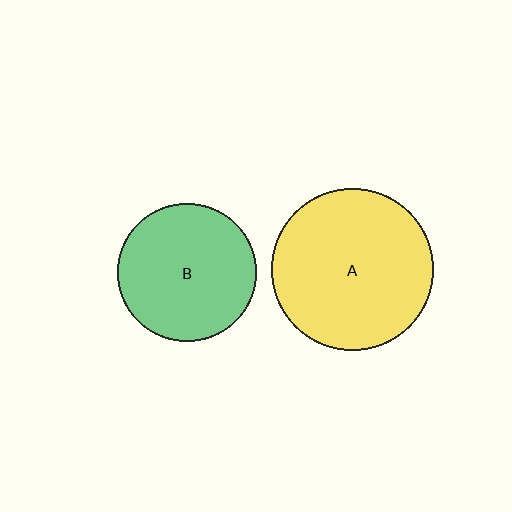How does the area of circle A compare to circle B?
Approximately 1.4 times.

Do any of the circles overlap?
No, none of the circles overlap.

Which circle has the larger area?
Circle A (yellow).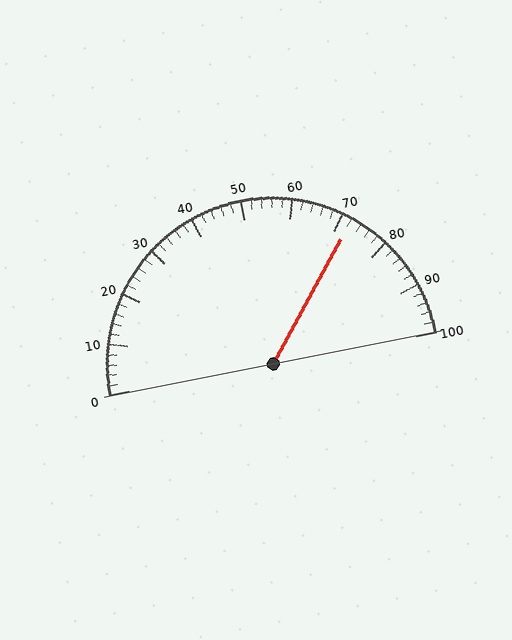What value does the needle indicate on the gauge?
The needle indicates approximately 72.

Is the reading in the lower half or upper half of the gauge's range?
The reading is in the upper half of the range (0 to 100).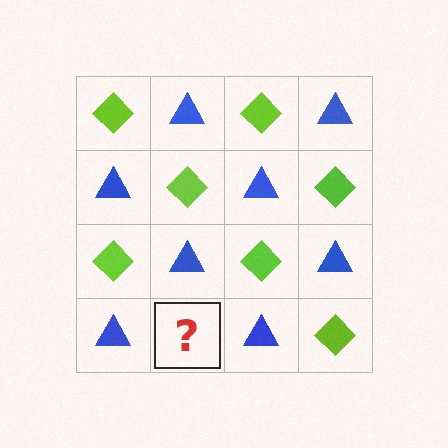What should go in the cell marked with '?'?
The missing cell should contain a lime diamond.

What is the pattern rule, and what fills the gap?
The rule is that it alternates lime diamond and blue triangle in a checkerboard pattern. The gap should be filled with a lime diamond.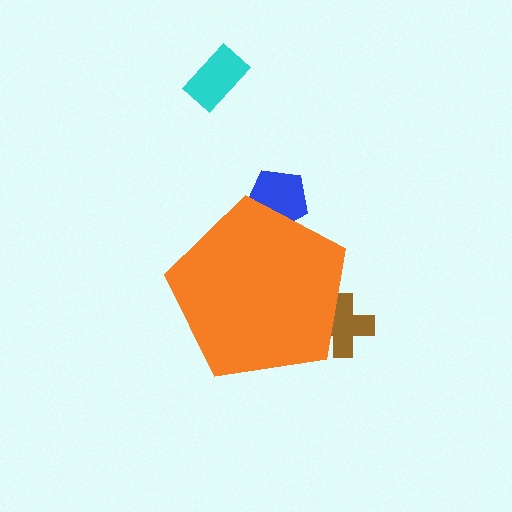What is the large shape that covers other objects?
An orange pentagon.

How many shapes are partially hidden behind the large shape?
2 shapes are partially hidden.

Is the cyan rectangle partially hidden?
No, the cyan rectangle is fully visible.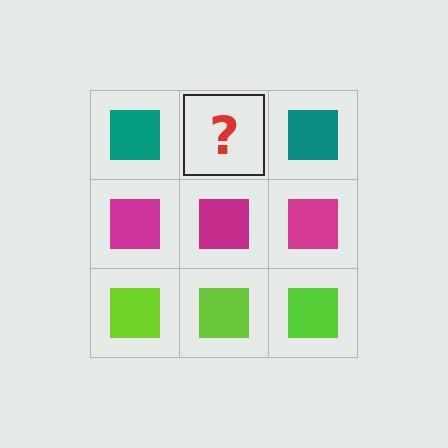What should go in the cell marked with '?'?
The missing cell should contain a teal square.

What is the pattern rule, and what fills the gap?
The rule is that each row has a consistent color. The gap should be filled with a teal square.